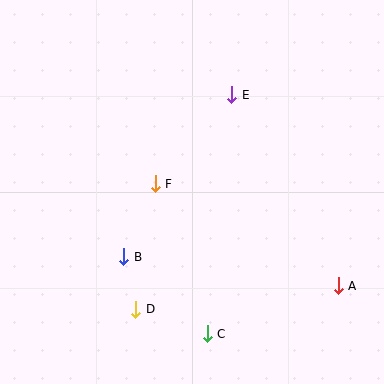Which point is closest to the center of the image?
Point F at (155, 184) is closest to the center.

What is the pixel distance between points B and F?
The distance between B and F is 80 pixels.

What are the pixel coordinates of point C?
Point C is at (207, 334).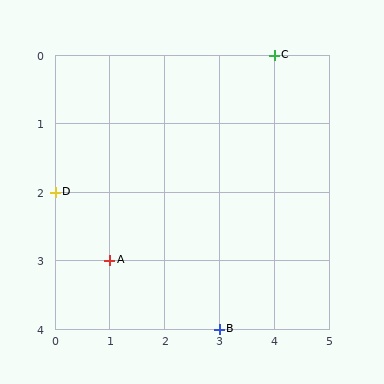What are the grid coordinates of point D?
Point D is at grid coordinates (0, 2).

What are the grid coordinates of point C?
Point C is at grid coordinates (4, 0).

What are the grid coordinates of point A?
Point A is at grid coordinates (1, 3).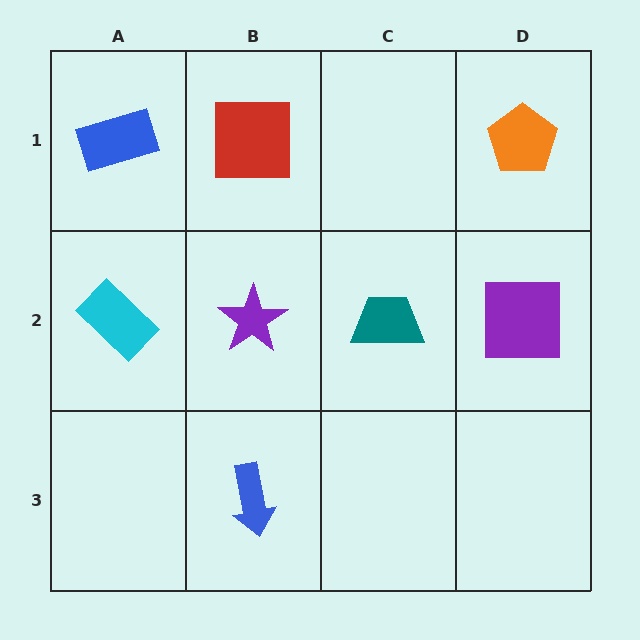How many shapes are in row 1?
3 shapes.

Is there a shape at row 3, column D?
No, that cell is empty.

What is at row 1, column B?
A red square.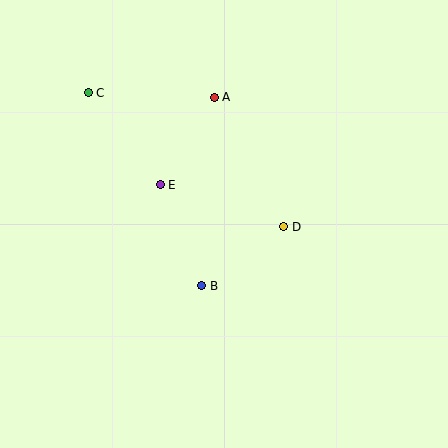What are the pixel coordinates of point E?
Point E is at (160, 185).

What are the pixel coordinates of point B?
Point B is at (202, 286).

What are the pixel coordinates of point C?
Point C is at (88, 93).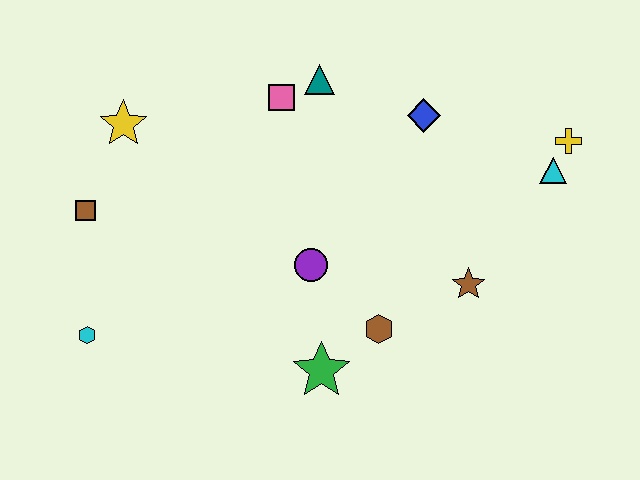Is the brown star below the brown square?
Yes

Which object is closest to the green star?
The brown hexagon is closest to the green star.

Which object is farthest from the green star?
The yellow cross is farthest from the green star.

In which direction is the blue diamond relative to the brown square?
The blue diamond is to the right of the brown square.